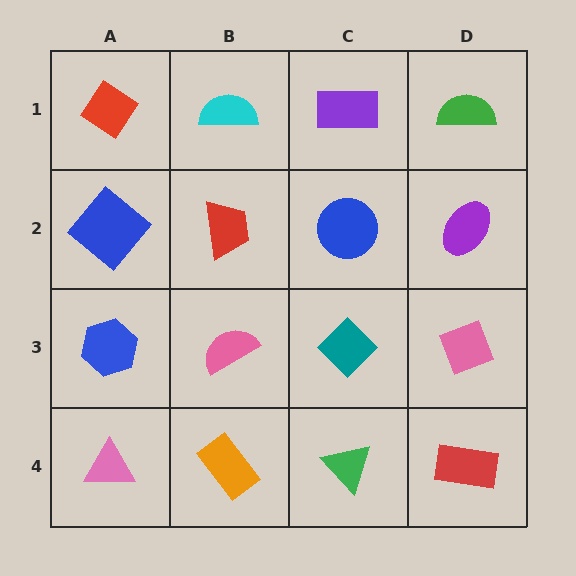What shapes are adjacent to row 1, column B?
A red trapezoid (row 2, column B), a red diamond (row 1, column A), a purple rectangle (row 1, column C).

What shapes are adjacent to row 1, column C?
A blue circle (row 2, column C), a cyan semicircle (row 1, column B), a green semicircle (row 1, column D).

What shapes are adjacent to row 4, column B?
A pink semicircle (row 3, column B), a pink triangle (row 4, column A), a green triangle (row 4, column C).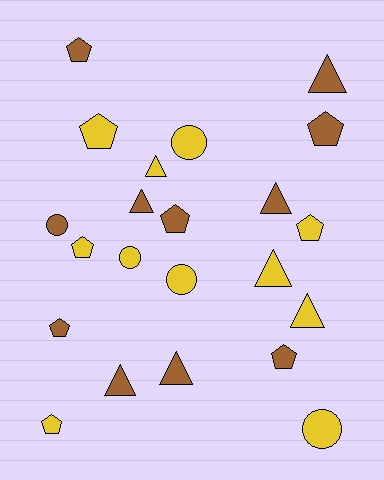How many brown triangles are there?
There are 5 brown triangles.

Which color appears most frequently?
Yellow, with 11 objects.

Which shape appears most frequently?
Pentagon, with 9 objects.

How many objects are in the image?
There are 22 objects.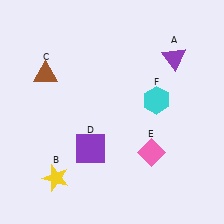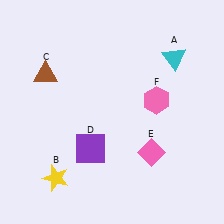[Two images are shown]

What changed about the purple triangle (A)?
In Image 1, A is purple. In Image 2, it changed to cyan.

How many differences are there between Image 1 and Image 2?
There are 2 differences between the two images.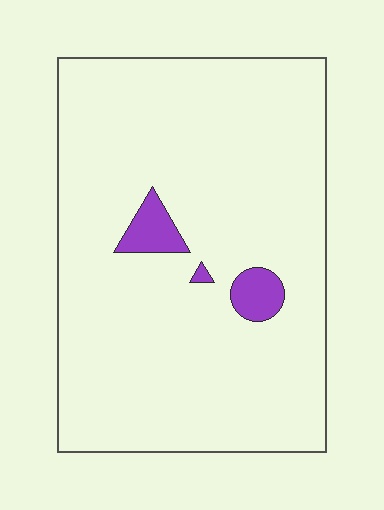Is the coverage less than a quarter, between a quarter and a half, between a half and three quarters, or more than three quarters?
Less than a quarter.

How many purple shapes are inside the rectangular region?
3.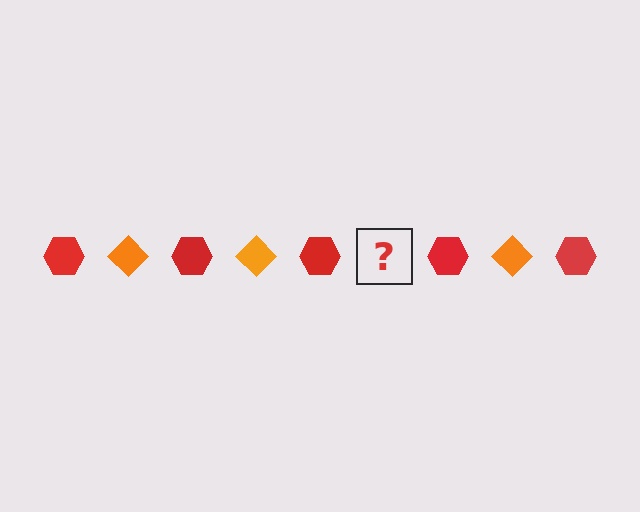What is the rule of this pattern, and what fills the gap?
The rule is that the pattern alternates between red hexagon and orange diamond. The gap should be filled with an orange diamond.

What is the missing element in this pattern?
The missing element is an orange diamond.